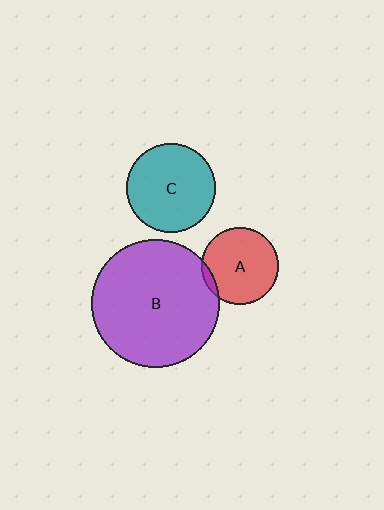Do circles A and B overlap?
Yes.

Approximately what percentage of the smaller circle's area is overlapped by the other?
Approximately 5%.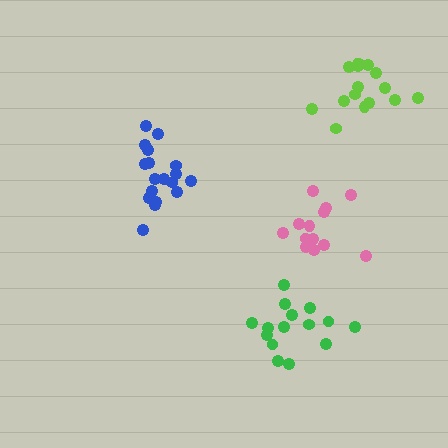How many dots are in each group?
Group 1: 16 dots, Group 2: 15 dots, Group 3: 13 dots, Group 4: 18 dots (62 total).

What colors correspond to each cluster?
The clusters are colored: lime, green, pink, blue.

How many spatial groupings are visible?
There are 4 spatial groupings.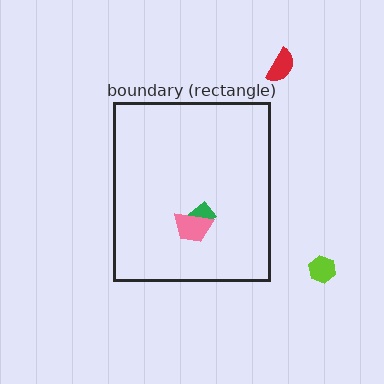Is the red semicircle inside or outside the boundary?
Outside.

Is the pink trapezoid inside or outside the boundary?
Inside.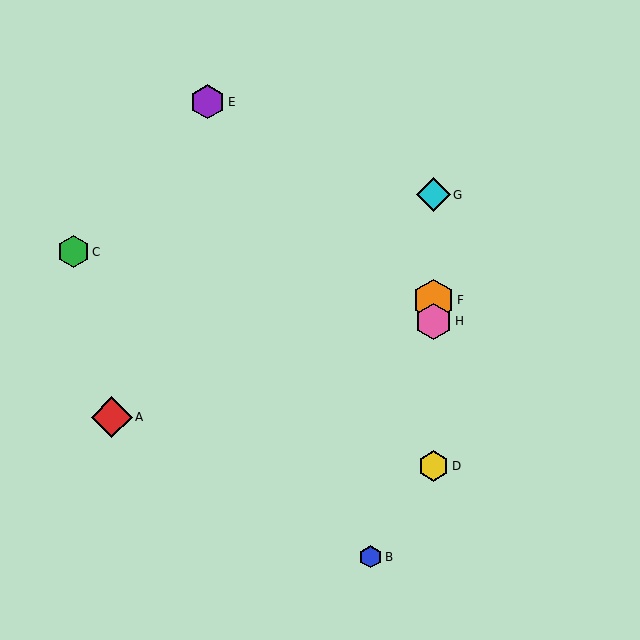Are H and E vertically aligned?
No, H is at x≈434 and E is at x≈208.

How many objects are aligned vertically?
4 objects (D, F, G, H) are aligned vertically.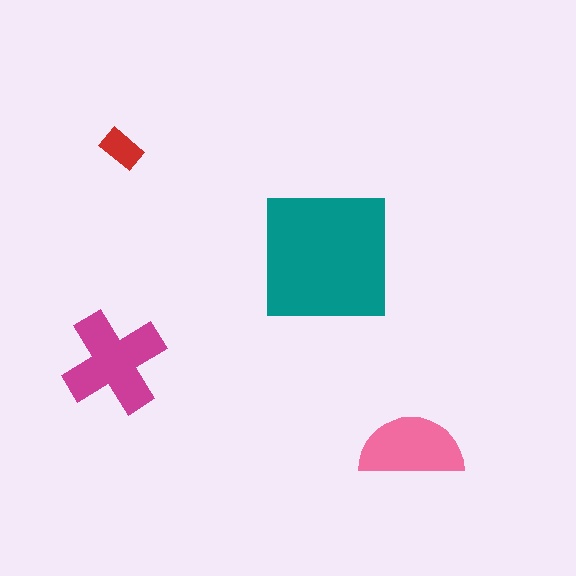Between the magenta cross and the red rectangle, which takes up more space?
The magenta cross.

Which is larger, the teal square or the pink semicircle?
The teal square.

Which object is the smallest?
The red rectangle.